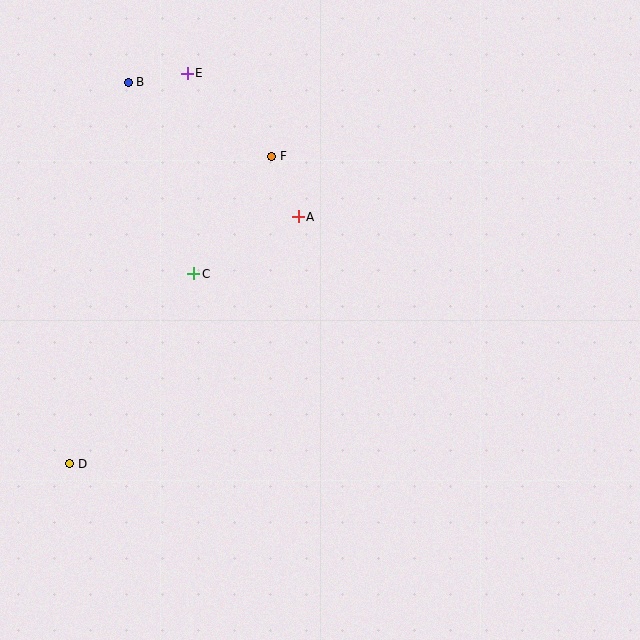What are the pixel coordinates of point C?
Point C is at (194, 274).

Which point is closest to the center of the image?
Point A at (298, 217) is closest to the center.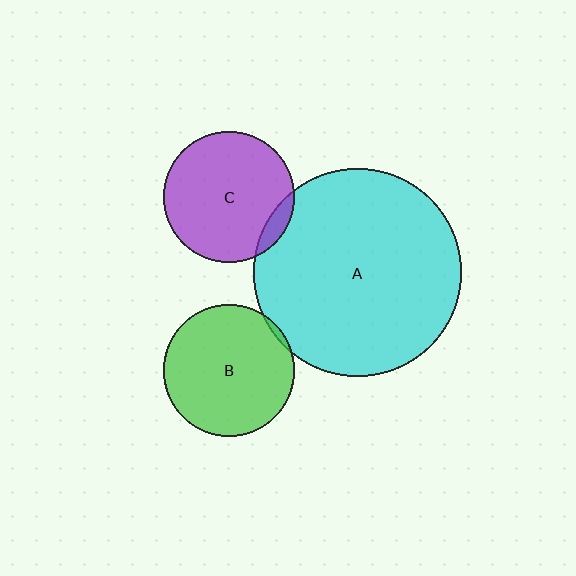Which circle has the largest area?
Circle A (cyan).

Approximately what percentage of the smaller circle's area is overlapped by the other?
Approximately 10%.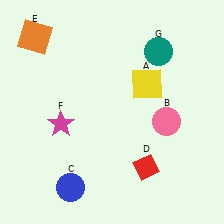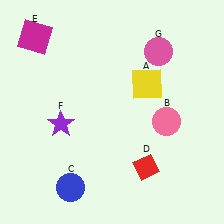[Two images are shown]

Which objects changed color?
E changed from orange to magenta. F changed from magenta to purple. G changed from teal to pink.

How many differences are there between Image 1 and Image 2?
There are 3 differences between the two images.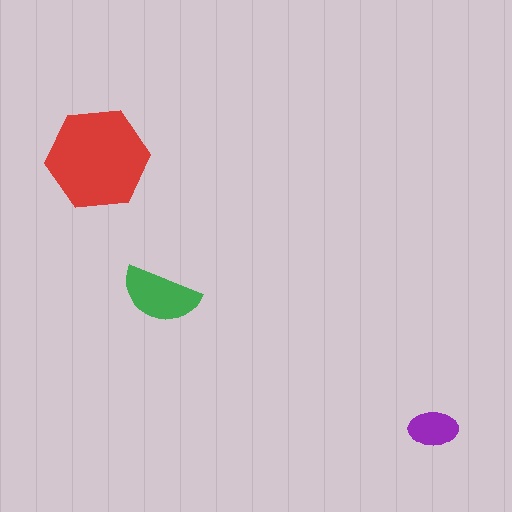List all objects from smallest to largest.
The purple ellipse, the green semicircle, the red hexagon.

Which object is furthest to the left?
The red hexagon is leftmost.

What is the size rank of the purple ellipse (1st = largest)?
3rd.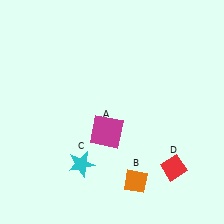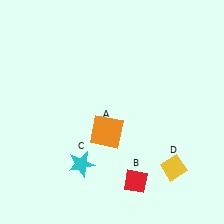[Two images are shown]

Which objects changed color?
A changed from magenta to orange. B changed from orange to red. D changed from red to yellow.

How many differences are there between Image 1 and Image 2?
There are 3 differences between the two images.